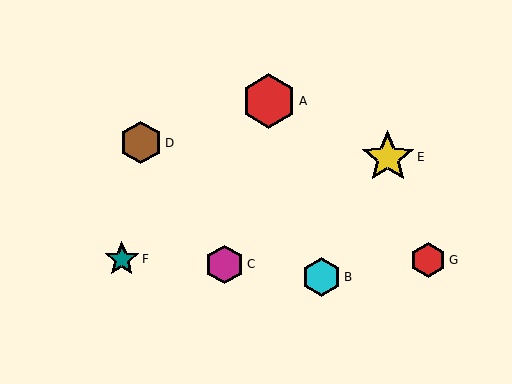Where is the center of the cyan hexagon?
The center of the cyan hexagon is at (322, 277).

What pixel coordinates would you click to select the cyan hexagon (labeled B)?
Click at (322, 277) to select the cyan hexagon B.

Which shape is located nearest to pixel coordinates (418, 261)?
The red hexagon (labeled G) at (428, 260) is nearest to that location.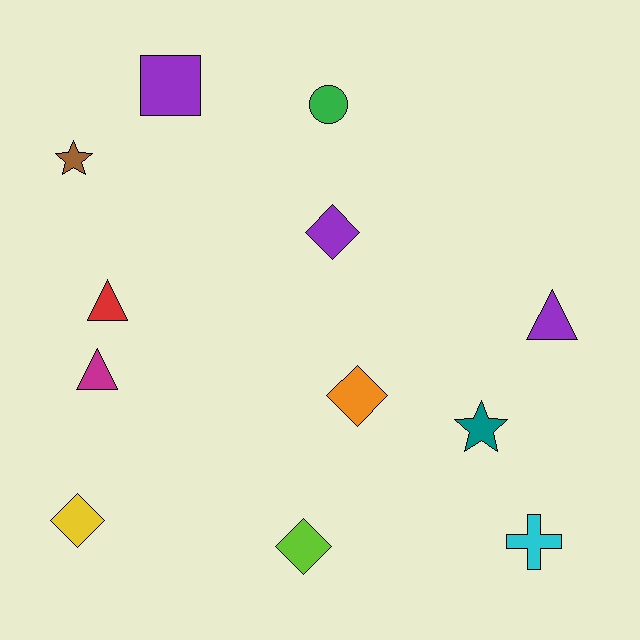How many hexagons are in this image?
There are no hexagons.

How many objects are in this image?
There are 12 objects.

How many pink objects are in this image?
There are no pink objects.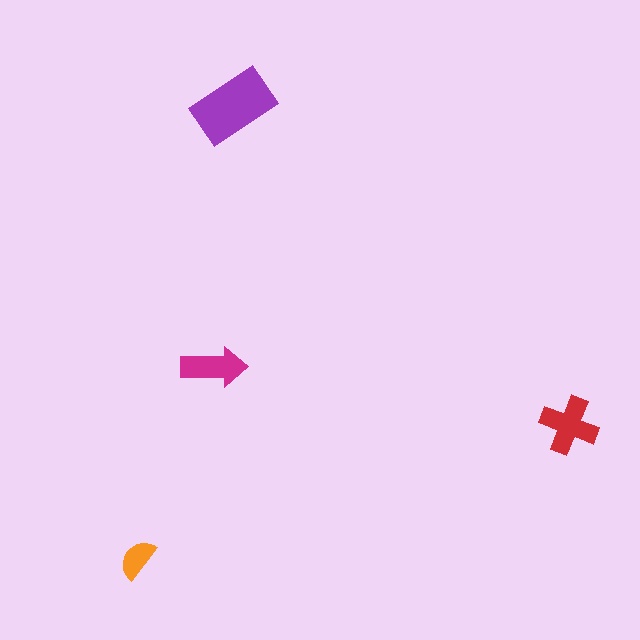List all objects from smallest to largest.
The orange semicircle, the magenta arrow, the red cross, the purple rectangle.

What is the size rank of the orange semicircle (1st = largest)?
4th.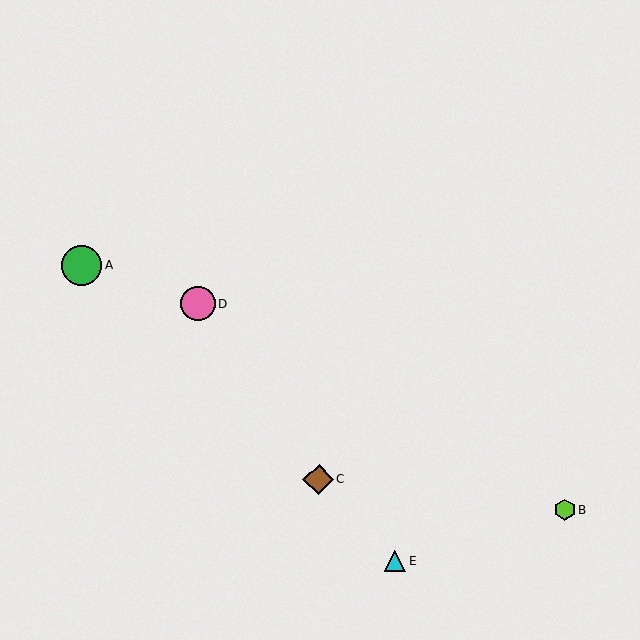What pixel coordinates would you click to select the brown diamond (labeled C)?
Click at (319, 479) to select the brown diamond C.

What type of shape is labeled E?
Shape E is a cyan triangle.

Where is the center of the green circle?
The center of the green circle is at (82, 266).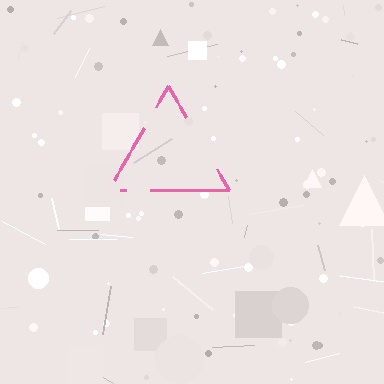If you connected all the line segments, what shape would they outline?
They would outline a triangle.